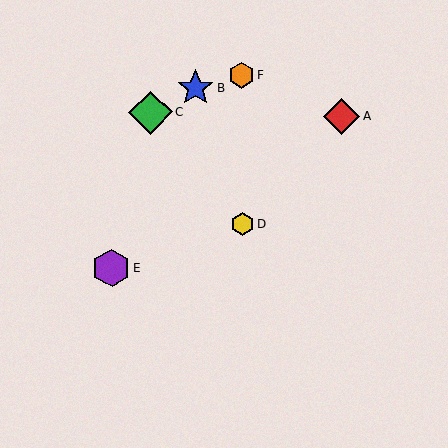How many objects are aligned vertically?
2 objects (D, F) are aligned vertically.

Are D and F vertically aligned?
Yes, both are at x≈243.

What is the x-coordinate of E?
Object E is at x≈111.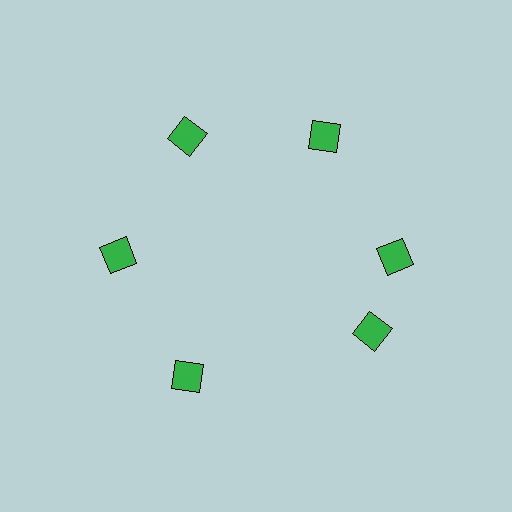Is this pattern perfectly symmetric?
No. The 6 green diamonds are arranged in a ring, but one element near the 5 o'clock position is rotated out of alignment along the ring, breaking the 6-fold rotational symmetry.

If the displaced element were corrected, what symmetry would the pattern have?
It would have 6-fold rotational symmetry — the pattern would map onto itself every 60 degrees.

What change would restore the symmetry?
The symmetry would be restored by rotating it back into even spacing with its neighbors so that all 6 diamonds sit at equal angles and equal distance from the center.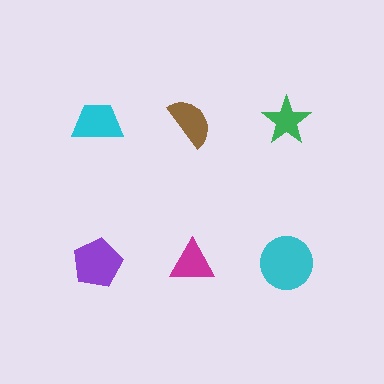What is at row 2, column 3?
A cyan circle.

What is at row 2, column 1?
A purple pentagon.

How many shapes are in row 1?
3 shapes.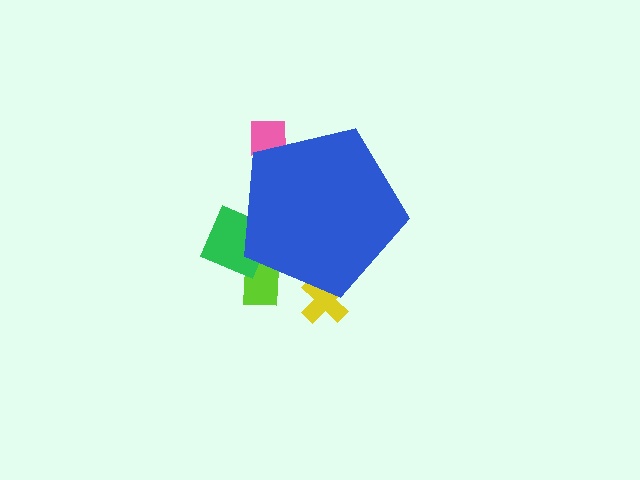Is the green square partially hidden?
Yes, the green square is partially hidden behind the blue pentagon.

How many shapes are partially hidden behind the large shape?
4 shapes are partially hidden.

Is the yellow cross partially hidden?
Yes, the yellow cross is partially hidden behind the blue pentagon.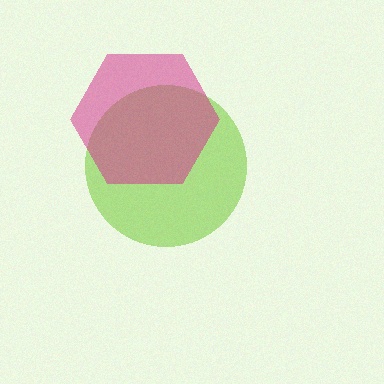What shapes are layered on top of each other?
The layered shapes are: a lime circle, a magenta hexagon.